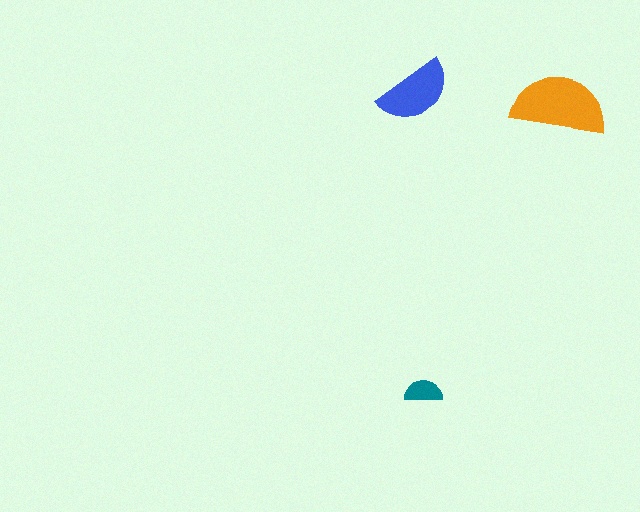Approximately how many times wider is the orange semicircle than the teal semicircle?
About 2.5 times wider.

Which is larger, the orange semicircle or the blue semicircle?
The orange one.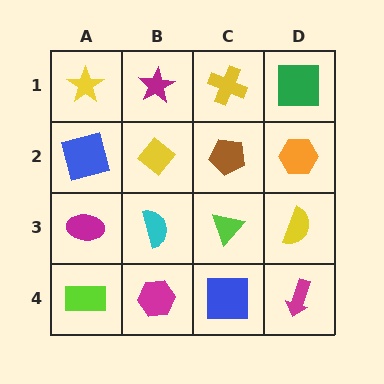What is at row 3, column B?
A cyan semicircle.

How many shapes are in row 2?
4 shapes.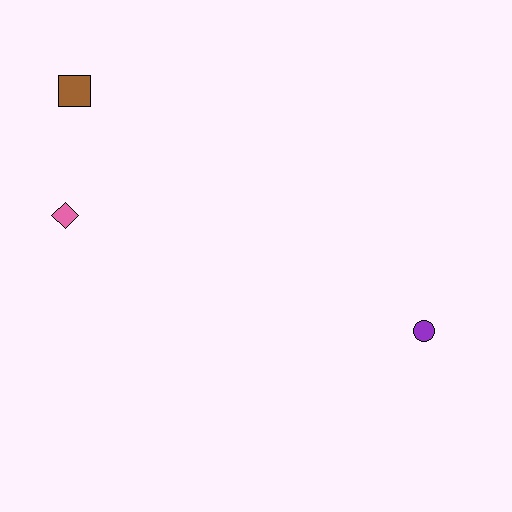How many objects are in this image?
There are 3 objects.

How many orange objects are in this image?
There are no orange objects.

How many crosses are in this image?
There are no crosses.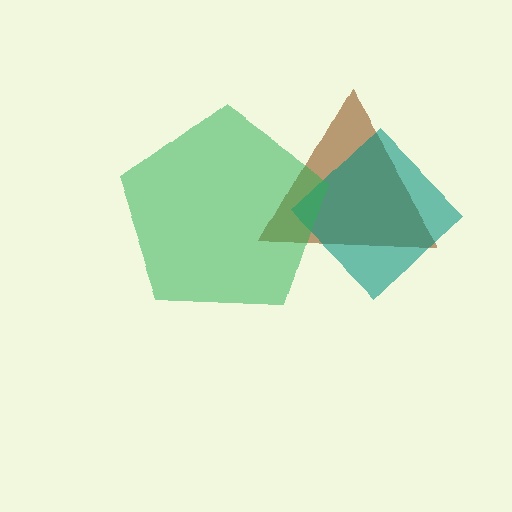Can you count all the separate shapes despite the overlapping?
Yes, there are 3 separate shapes.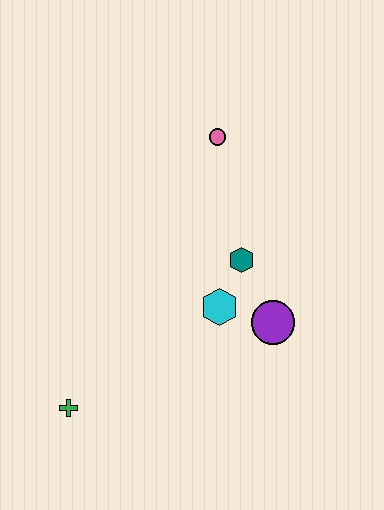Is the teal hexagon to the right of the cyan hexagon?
Yes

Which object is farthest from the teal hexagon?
The green cross is farthest from the teal hexagon.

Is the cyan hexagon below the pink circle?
Yes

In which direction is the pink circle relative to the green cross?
The pink circle is above the green cross.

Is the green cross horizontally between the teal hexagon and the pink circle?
No